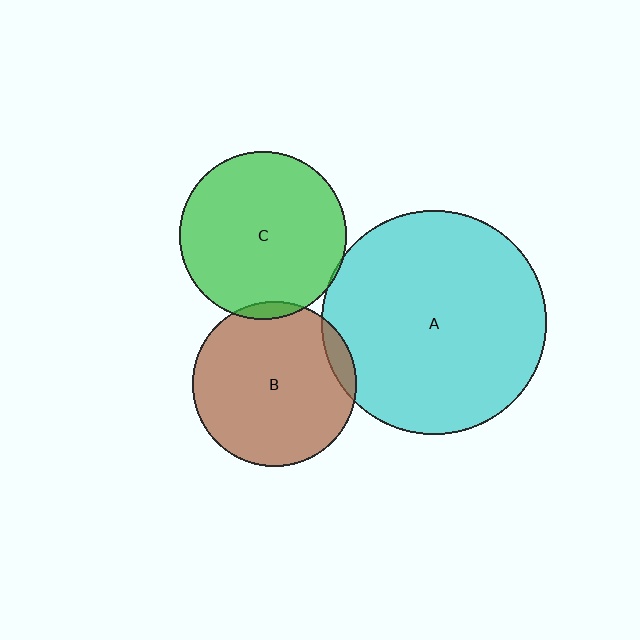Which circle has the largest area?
Circle A (cyan).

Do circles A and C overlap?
Yes.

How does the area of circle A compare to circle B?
Approximately 1.9 times.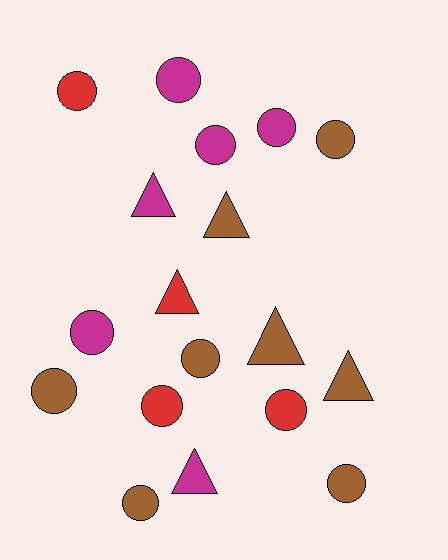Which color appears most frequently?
Brown, with 8 objects.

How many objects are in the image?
There are 18 objects.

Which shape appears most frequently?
Circle, with 12 objects.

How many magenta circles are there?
There are 4 magenta circles.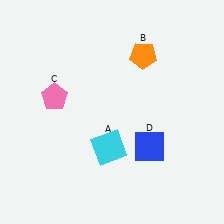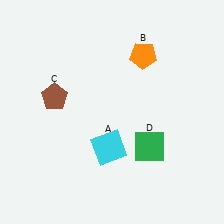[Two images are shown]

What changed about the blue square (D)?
In Image 1, D is blue. In Image 2, it changed to green.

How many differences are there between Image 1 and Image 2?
There are 2 differences between the two images.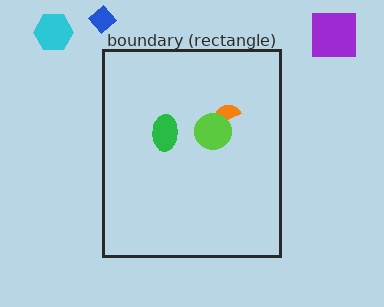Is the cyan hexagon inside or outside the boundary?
Outside.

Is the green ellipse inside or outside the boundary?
Inside.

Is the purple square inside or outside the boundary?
Outside.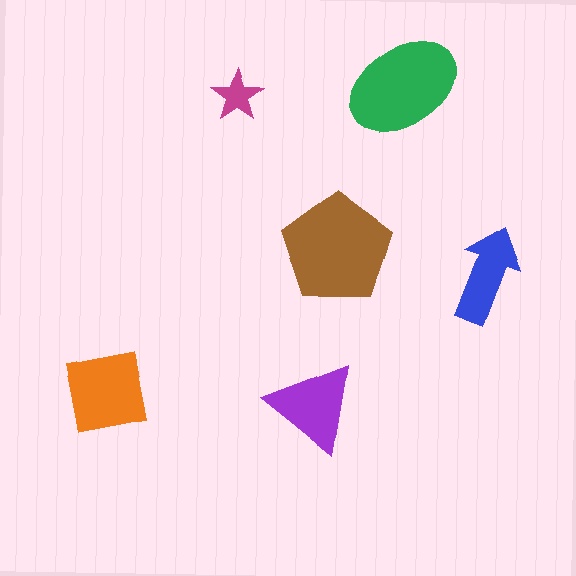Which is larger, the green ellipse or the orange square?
The green ellipse.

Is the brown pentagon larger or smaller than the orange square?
Larger.